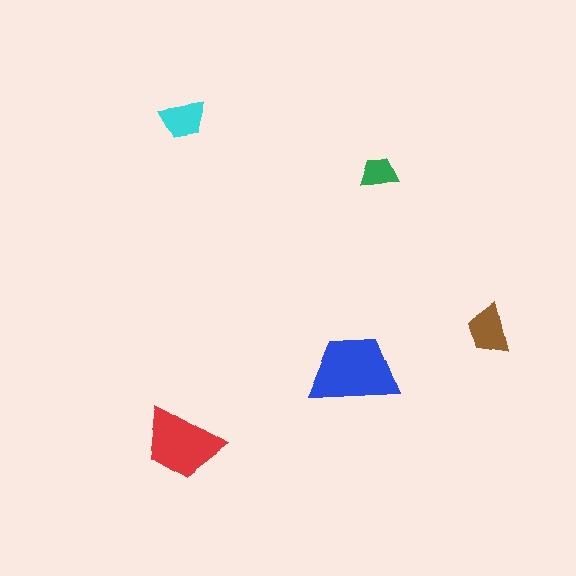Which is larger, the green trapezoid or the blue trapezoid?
The blue one.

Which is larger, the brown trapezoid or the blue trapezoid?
The blue one.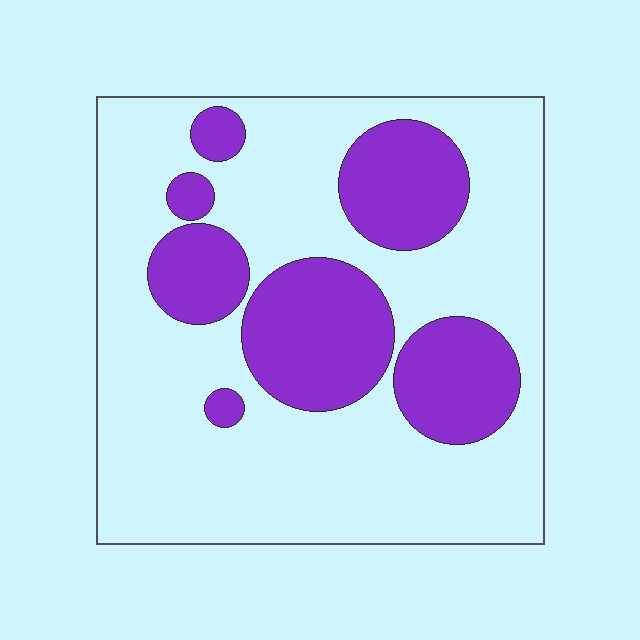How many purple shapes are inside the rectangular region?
7.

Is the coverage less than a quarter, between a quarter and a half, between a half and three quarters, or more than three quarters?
Between a quarter and a half.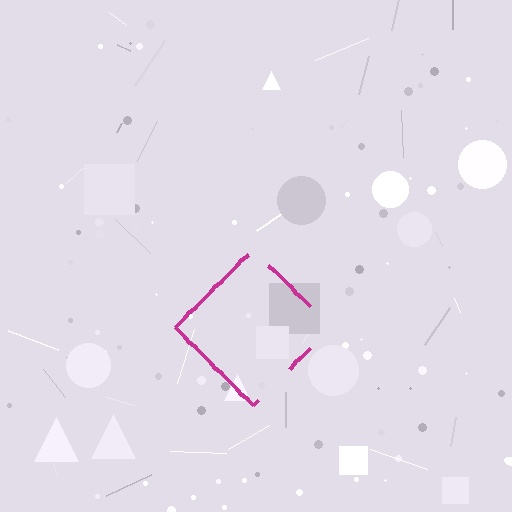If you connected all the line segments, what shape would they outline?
They would outline a diamond.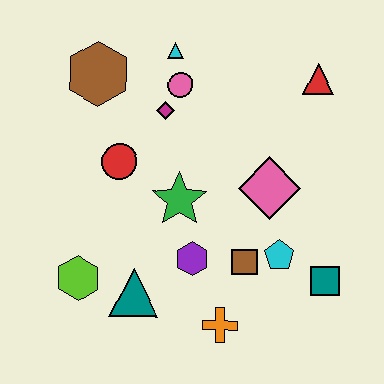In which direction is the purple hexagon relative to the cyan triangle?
The purple hexagon is below the cyan triangle.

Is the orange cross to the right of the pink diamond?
No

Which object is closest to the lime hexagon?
The teal triangle is closest to the lime hexagon.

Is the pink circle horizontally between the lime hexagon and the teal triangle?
No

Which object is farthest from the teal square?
The brown hexagon is farthest from the teal square.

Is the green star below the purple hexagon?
No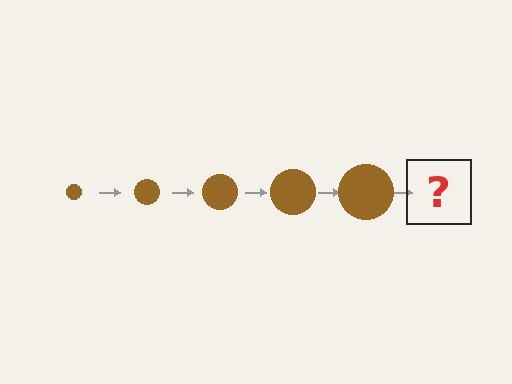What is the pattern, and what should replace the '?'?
The pattern is that the circle gets progressively larger each step. The '?' should be a brown circle, larger than the previous one.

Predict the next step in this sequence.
The next step is a brown circle, larger than the previous one.